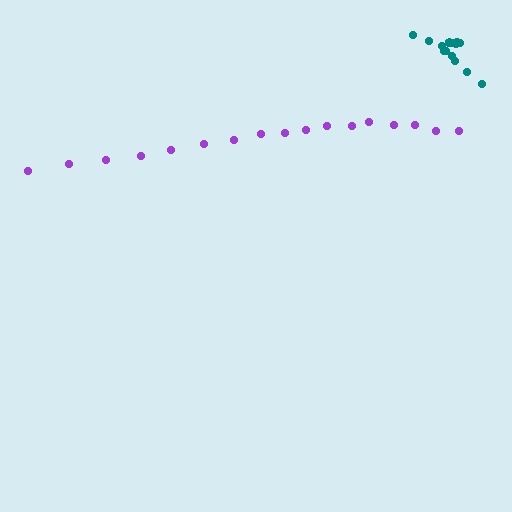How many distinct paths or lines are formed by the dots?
There are 2 distinct paths.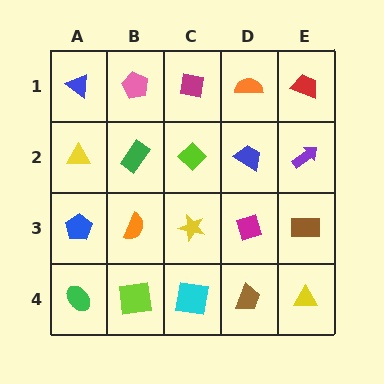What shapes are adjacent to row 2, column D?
An orange semicircle (row 1, column D), a magenta diamond (row 3, column D), a lime diamond (row 2, column C), a purple arrow (row 2, column E).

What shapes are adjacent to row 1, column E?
A purple arrow (row 2, column E), an orange semicircle (row 1, column D).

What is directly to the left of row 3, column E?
A magenta diamond.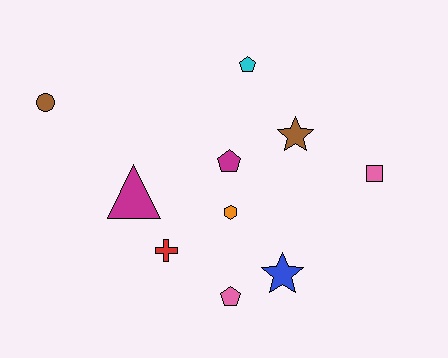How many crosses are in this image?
There is 1 cross.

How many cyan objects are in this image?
There is 1 cyan object.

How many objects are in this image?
There are 10 objects.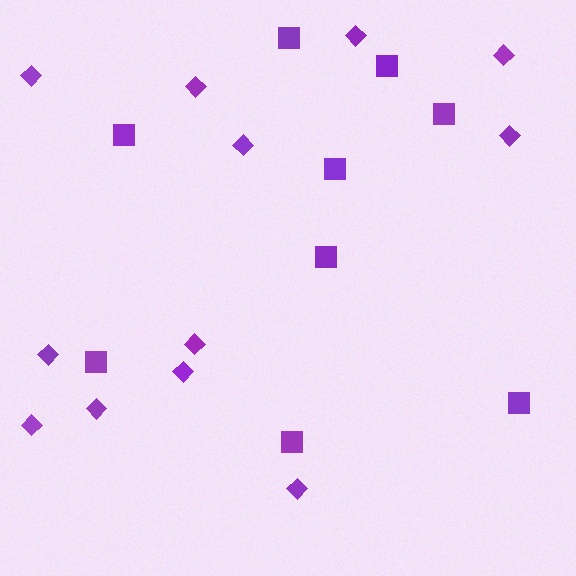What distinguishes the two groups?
There are 2 groups: one group of diamonds (12) and one group of squares (9).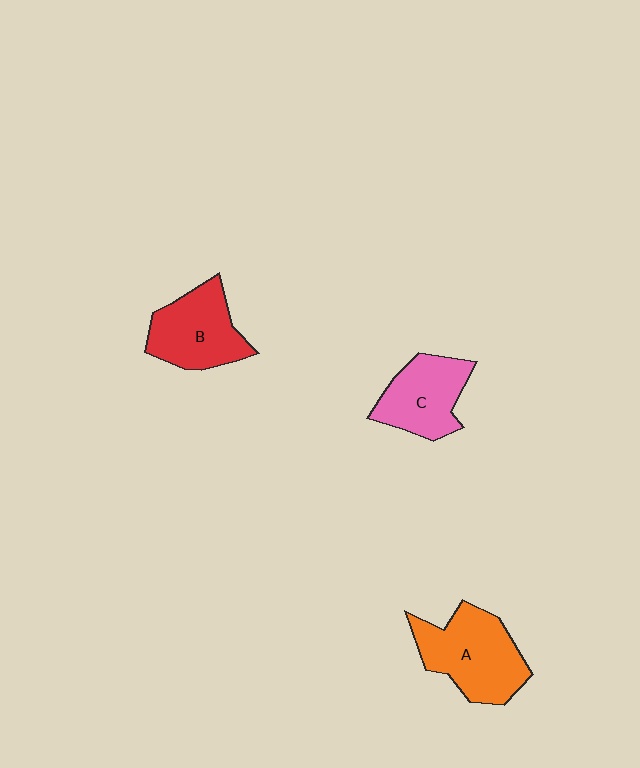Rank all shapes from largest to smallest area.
From largest to smallest: A (orange), B (red), C (pink).